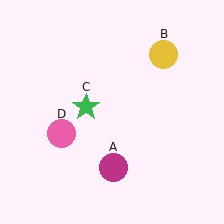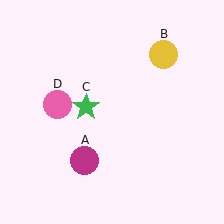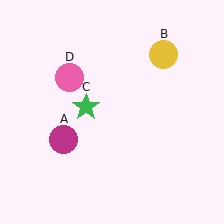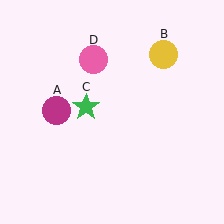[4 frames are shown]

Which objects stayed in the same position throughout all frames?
Yellow circle (object B) and green star (object C) remained stationary.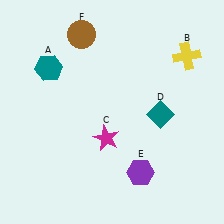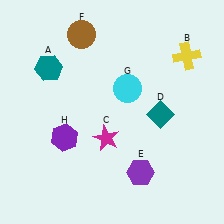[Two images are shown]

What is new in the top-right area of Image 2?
A cyan circle (G) was added in the top-right area of Image 2.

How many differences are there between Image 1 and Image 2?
There are 2 differences between the two images.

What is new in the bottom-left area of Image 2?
A purple hexagon (H) was added in the bottom-left area of Image 2.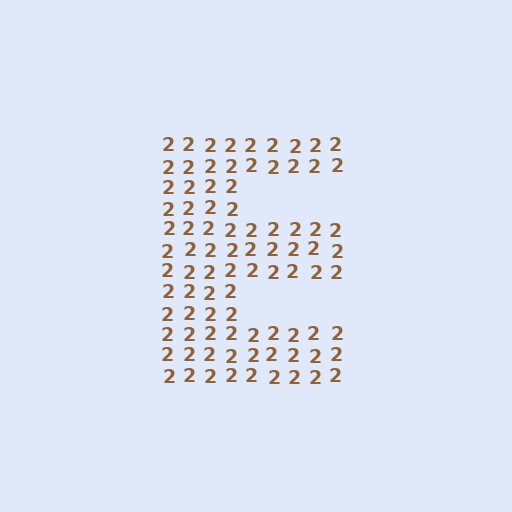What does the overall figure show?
The overall figure shows the letter E.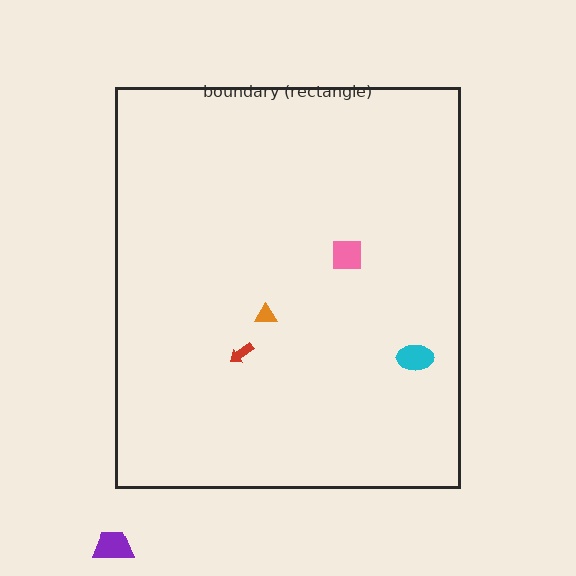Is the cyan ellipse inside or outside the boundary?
Inside.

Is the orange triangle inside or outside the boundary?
Inside.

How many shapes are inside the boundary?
4 inside, 1 outside.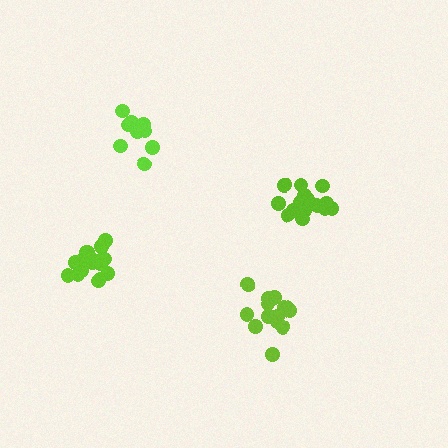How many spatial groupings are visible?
There are 4 spatial groupings.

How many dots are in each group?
Group 1: 11 dots, Group 2: 17 dots, Group 3: 15 dots, Group 4: 16 dots (59 total).